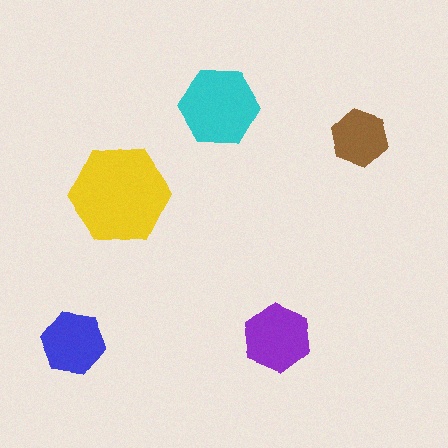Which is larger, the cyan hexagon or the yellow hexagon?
The yellow one.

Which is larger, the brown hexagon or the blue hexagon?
The blue one.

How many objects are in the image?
There are 5 objects in the image.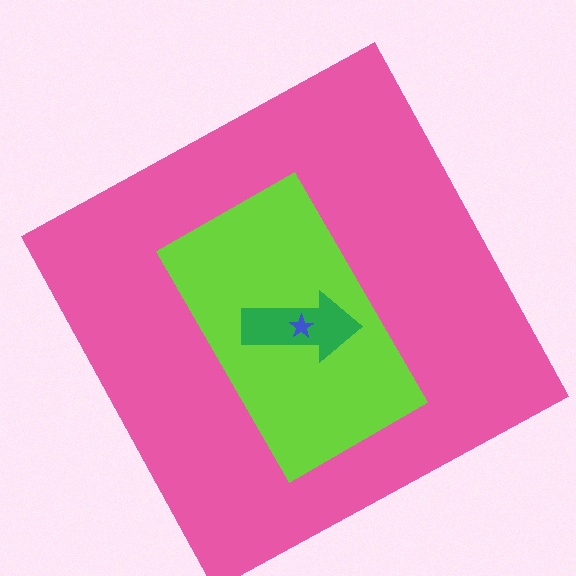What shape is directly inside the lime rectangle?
The green arrow.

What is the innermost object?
The blue star.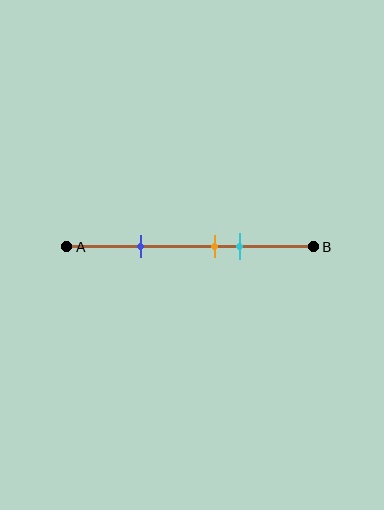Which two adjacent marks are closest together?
The orange and cyan marks are the closest adjacent pair.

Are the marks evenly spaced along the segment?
No, the marks are not evenly spaced.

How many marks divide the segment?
There are 3 marks dividing the segment.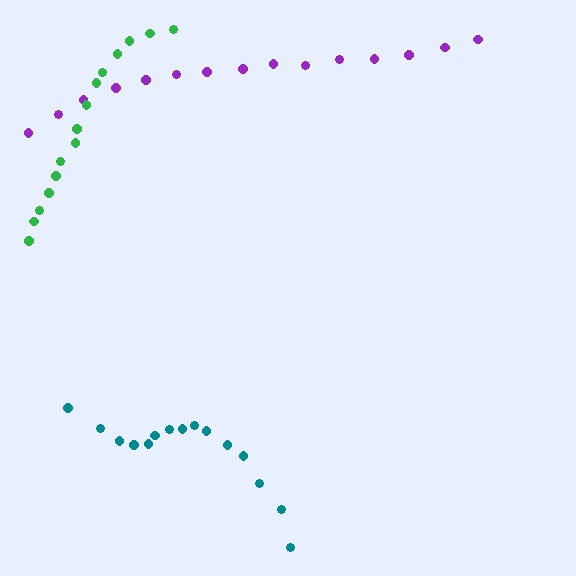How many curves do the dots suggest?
There are 3 distinct paths.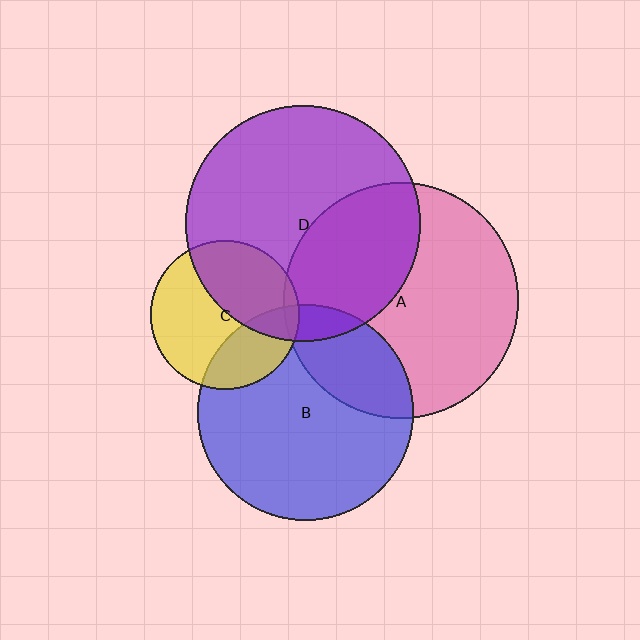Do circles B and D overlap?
Yes.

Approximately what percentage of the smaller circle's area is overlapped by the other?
Approximately 10%.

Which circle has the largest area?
Circle A (pink).